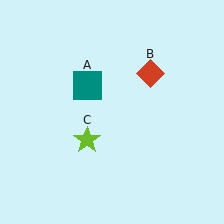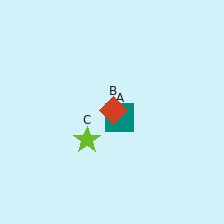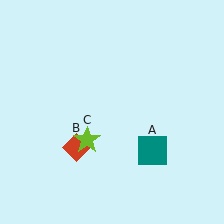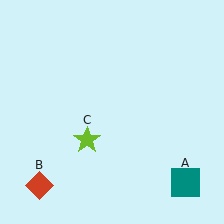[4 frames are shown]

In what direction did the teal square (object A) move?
The teal square (object A) moved down and to the right.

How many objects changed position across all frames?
2 objects changed position: teal square (object A), red diamond (object B).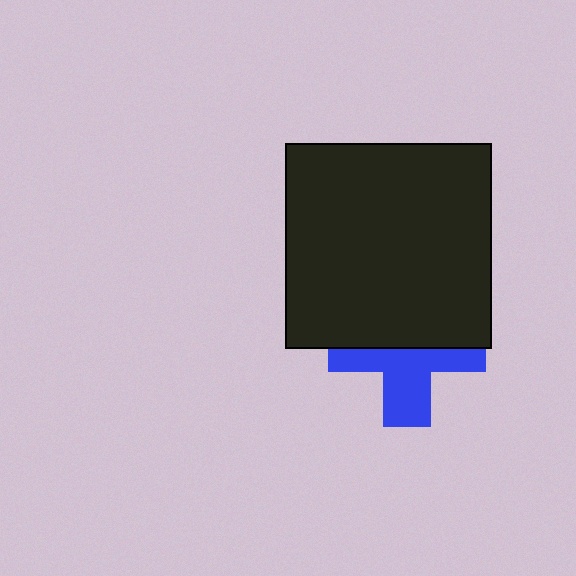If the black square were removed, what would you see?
You would see the complete blue cross.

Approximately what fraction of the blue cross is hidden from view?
Roughly 52% of the blue cross is hidden behind the black square.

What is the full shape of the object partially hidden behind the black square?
The partially hidden object is a blue cross.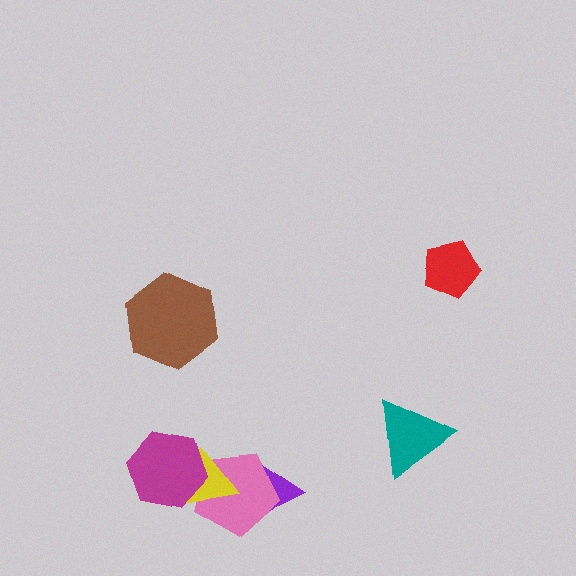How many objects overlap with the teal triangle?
0 objects overlap with the teal triangle.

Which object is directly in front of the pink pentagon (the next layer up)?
The yellow triangle is directly in front of the pink pentagon.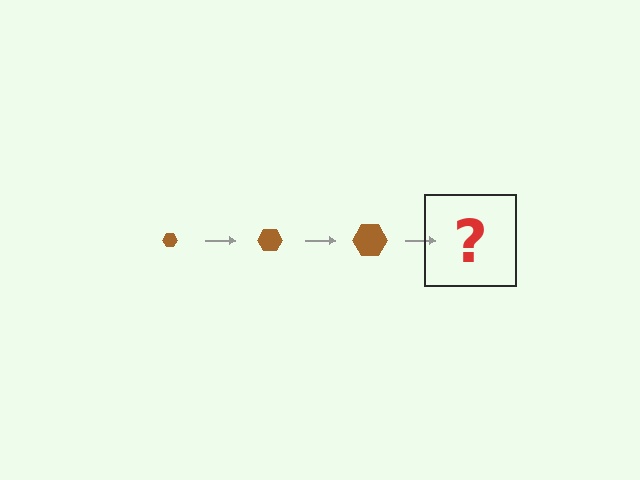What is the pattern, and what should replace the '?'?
The pattern is that the hexagon gets progressively larger each step. The '?' should be a brown hexagon, larger than the previous one.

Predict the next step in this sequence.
The next step is a brown hexagon, larger than the previous one.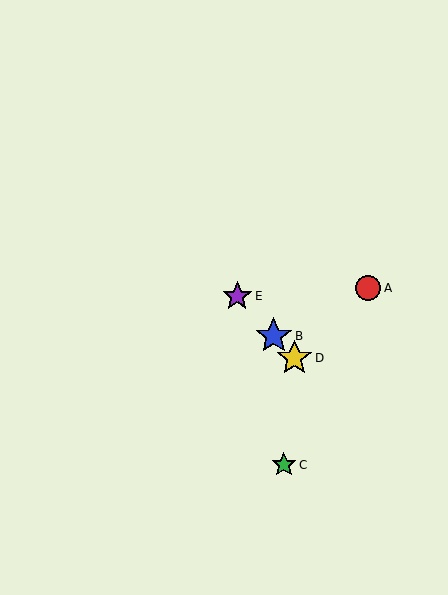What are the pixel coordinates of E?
Object E is at (237, 296).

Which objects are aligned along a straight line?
Objects B, D, E are aligned along a straight line.